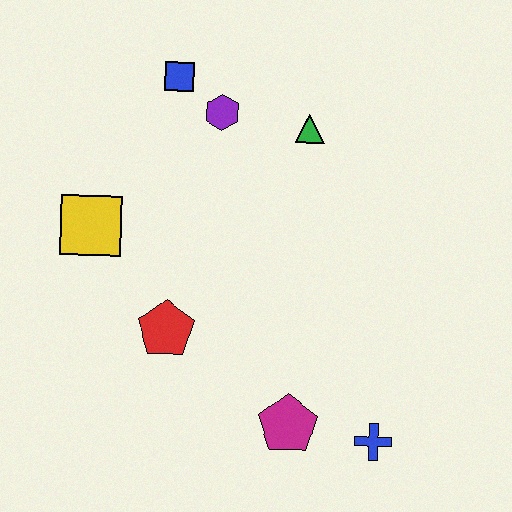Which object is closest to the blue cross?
The magenta pentagon is closest to the blue cross.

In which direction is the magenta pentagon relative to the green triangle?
The magenta pentagon is below the green triangle.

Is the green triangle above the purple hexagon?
No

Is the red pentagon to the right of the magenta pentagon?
No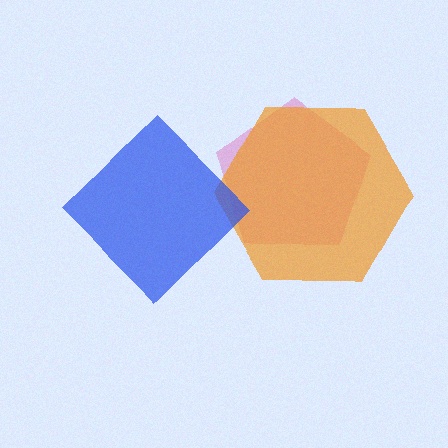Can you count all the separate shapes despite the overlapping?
Yes, there are 3 separate shapes.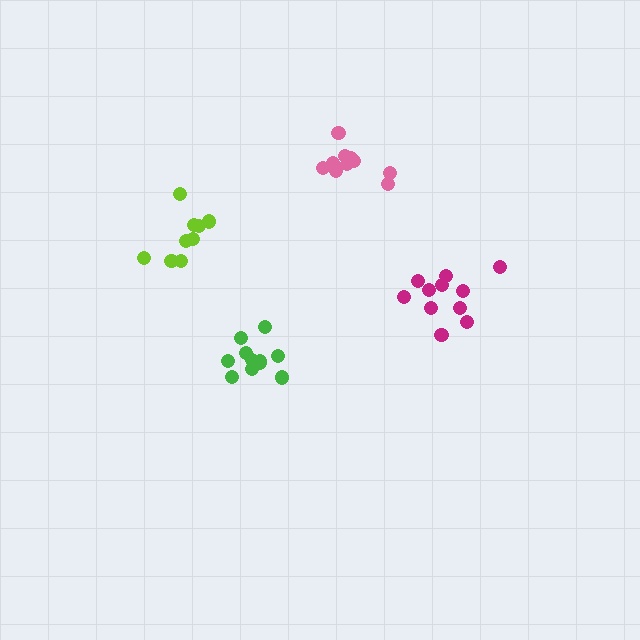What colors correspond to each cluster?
The clusters are colored: green, lime, magenta, pink.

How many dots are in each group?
Group 1: 11 dots, Group 2: 9 dots, Group 3: 11 dots, Group 4: 10 dots (41 total).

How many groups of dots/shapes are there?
There are 4 groups.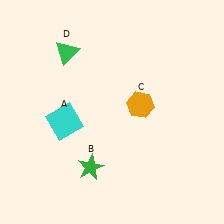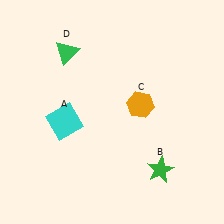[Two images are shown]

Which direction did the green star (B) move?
The green star (B) moved right.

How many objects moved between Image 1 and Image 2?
1 object moved between the two images.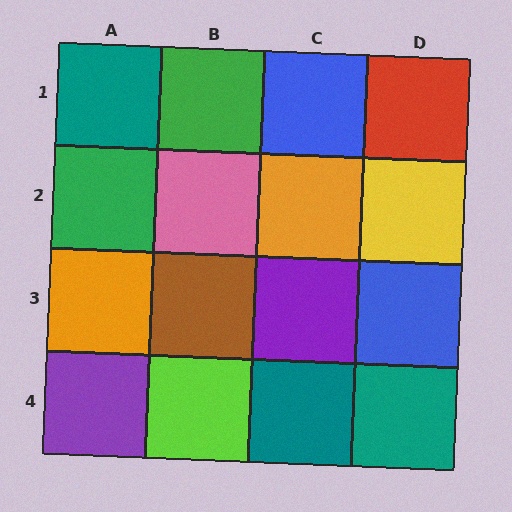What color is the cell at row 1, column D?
Red.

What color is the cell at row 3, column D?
Blue.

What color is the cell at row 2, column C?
Orange.